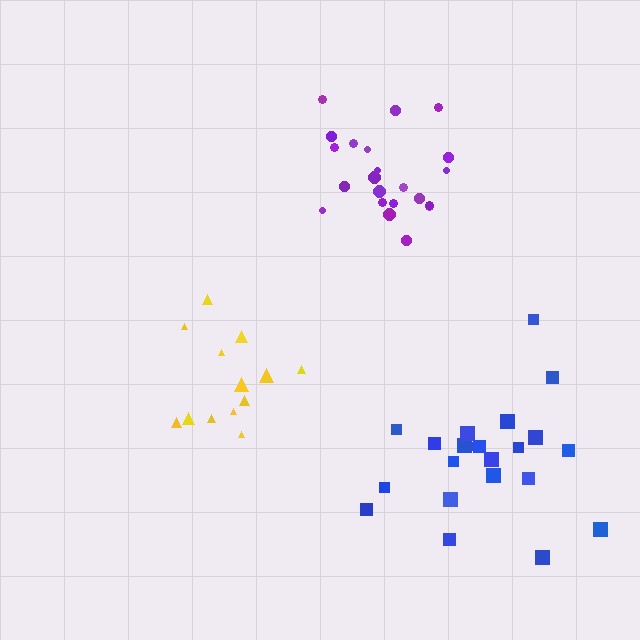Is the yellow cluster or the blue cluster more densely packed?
Yellow.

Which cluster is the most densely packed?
Purple.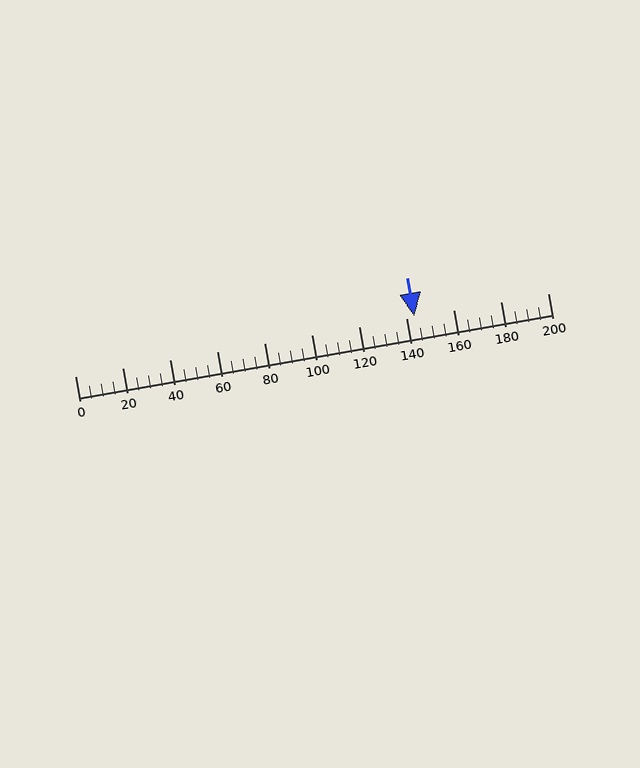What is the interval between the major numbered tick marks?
The major tick marks are spaced 20 units apart.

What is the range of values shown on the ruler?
The ruler shows values from 0 to 200.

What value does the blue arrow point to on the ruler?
The blue arrow points to approximately 144.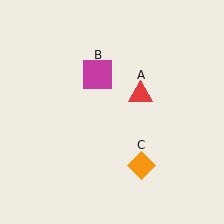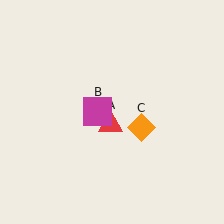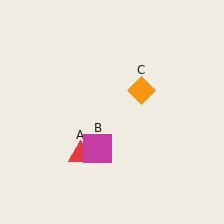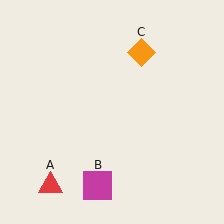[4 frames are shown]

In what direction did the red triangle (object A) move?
The red triangle (object A) moved down and to the left.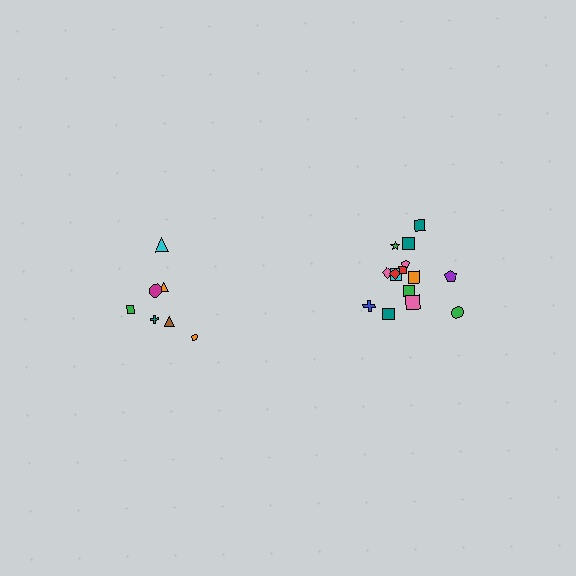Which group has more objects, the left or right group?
The right group.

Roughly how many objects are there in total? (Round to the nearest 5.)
Roughly 20 objects in total.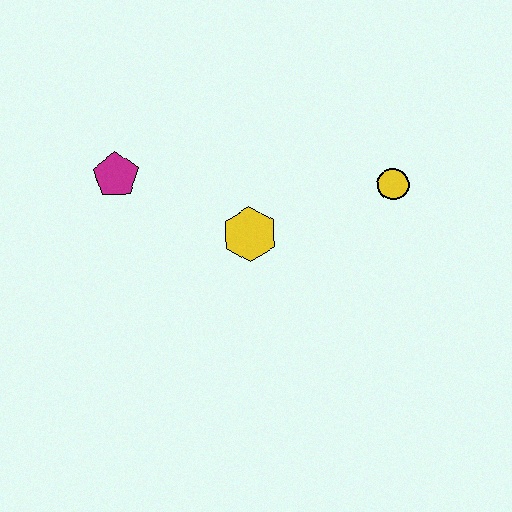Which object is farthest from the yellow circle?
The magenta pentagon is farthest from the yellow circle.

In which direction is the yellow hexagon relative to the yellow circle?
The yellow hexagon is to the left of the yellow circle.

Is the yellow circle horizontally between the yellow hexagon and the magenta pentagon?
No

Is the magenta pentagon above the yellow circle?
Yes